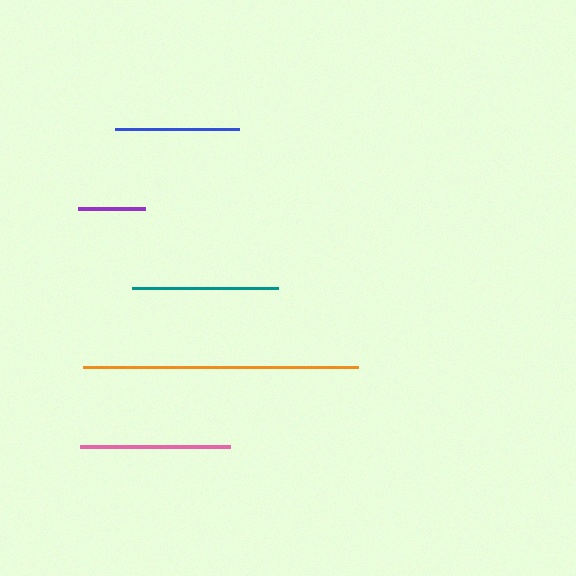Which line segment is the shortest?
The purple line is the shortest at approximately 67 pixels.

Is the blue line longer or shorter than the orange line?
The orange line is longer than the blue line.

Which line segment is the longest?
The orange line is the longest at approximately 275 pixels.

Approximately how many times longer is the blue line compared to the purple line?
The blue line is approximately 1.9 times the length of the purple line.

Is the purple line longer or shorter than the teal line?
The teal line is longer than the purple line.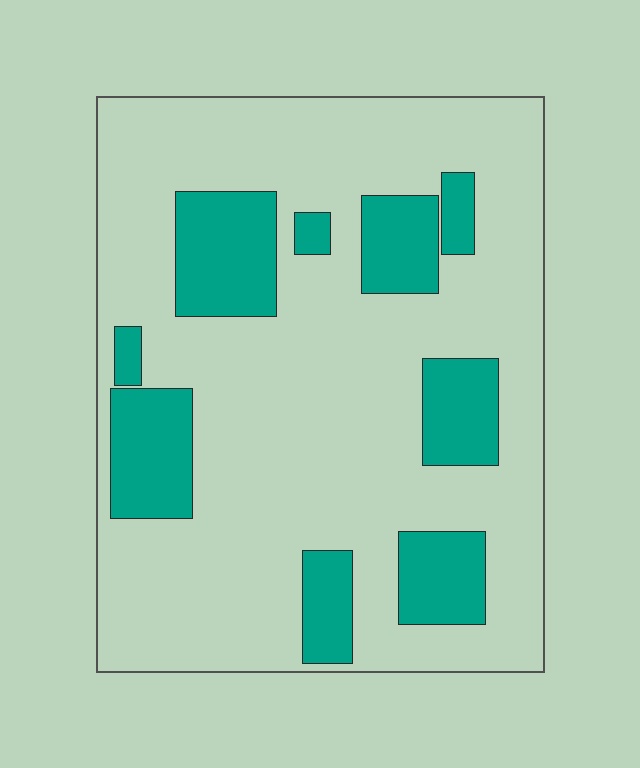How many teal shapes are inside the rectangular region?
9.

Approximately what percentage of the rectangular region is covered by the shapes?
Approximately 25%.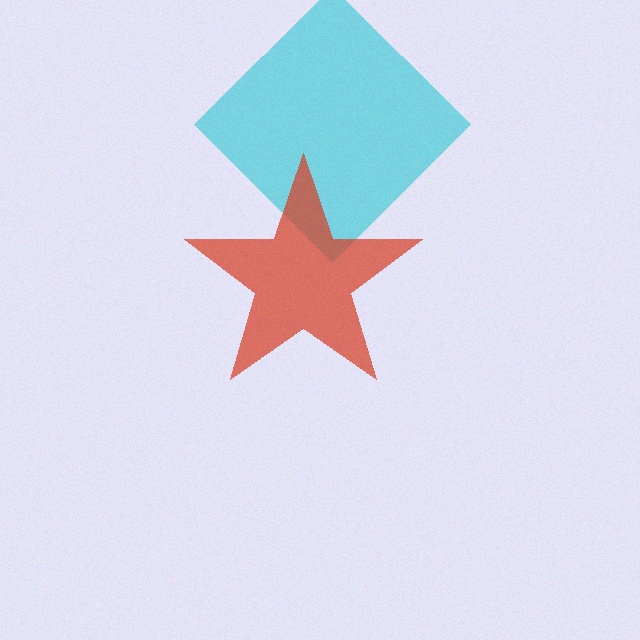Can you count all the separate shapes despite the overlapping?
Yes, there are 2 separate shapes.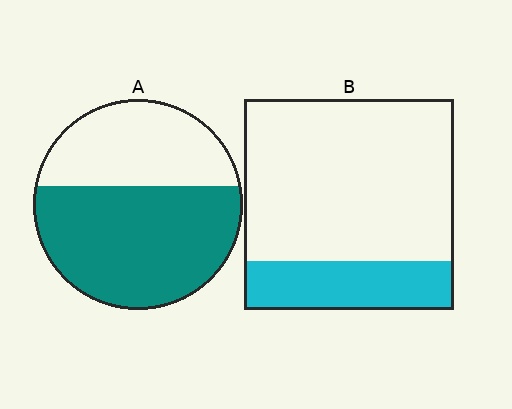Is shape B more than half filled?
No.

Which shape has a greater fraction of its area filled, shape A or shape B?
Shape A.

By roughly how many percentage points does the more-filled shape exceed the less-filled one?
By roughly 40 percentage points (A over B).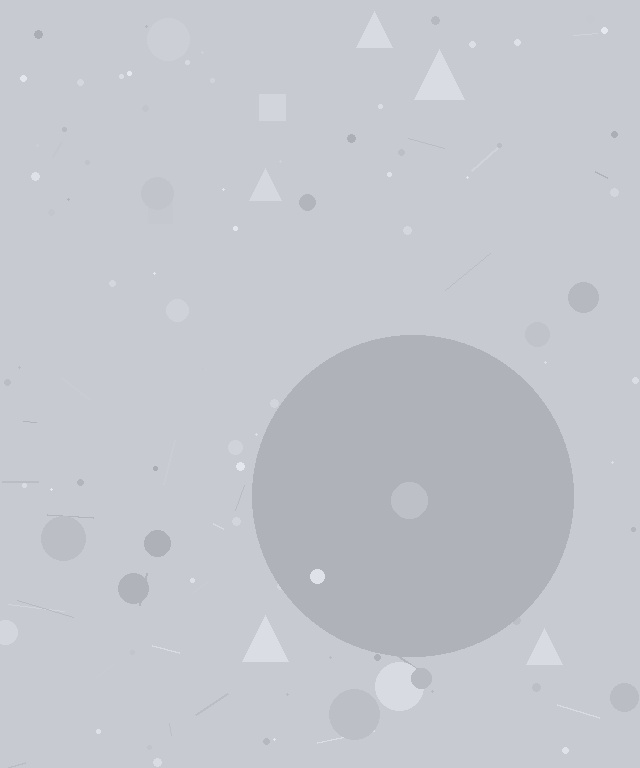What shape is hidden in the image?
A circle is hidden in the image.